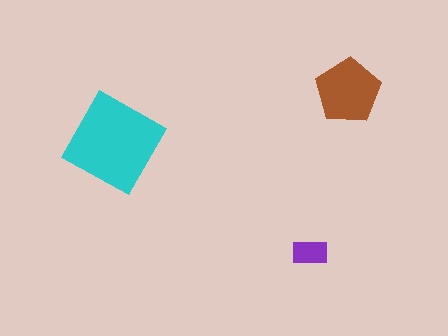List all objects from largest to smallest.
The cyan diamond, the brown pentagon, the purple rectangle.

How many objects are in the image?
There are 3 objects in the image.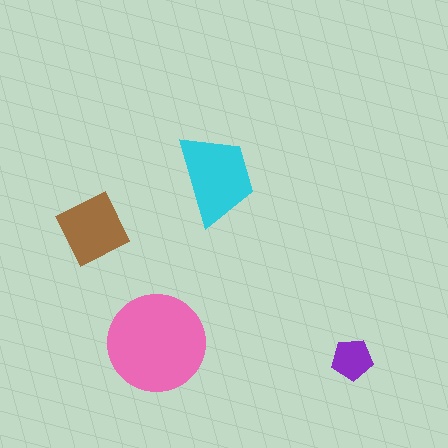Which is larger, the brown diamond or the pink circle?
The pink circle.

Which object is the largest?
The pink circle.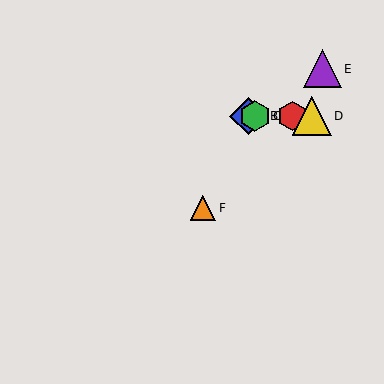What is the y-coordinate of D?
Object D is at y≈116.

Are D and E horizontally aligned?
No, D is at y≈116 and E is at y≈69.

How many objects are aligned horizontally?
4 objects (A, B, C, D) are aligned horizontally.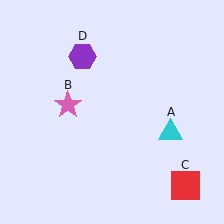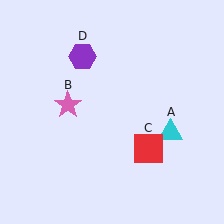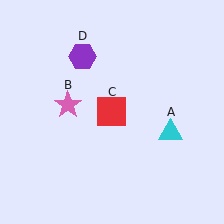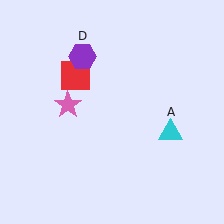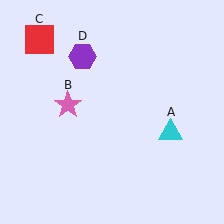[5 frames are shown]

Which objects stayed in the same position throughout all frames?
Cyan triangle (object A) and pink star (object B) and purple hexagon (object D) remained stationary.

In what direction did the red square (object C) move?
The red square (object C) moved up and to the left.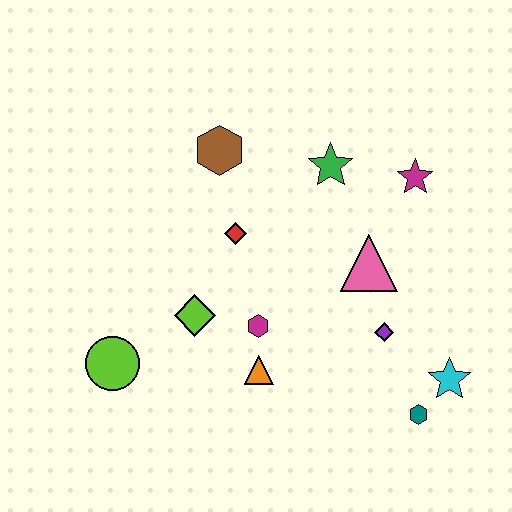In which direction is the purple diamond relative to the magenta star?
The purple diamond is below the magenta star.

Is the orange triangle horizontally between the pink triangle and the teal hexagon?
No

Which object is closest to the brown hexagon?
The red diamond is closest to the brown hexagon.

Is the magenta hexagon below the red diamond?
Yes